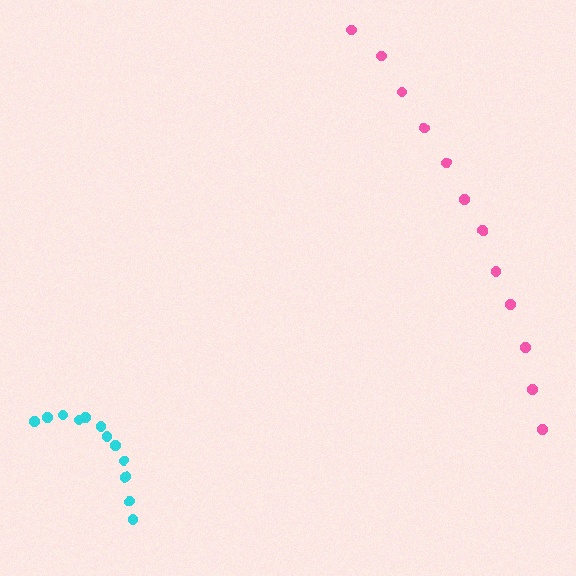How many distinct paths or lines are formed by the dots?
There are 2 distinct paths.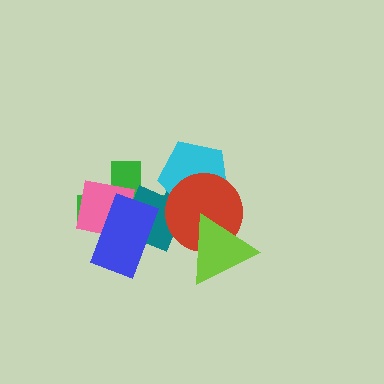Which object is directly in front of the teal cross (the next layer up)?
The cyan pentagon is directly in front of the teal cross.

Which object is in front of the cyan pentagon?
The red circle is in front of the cyan pentagon.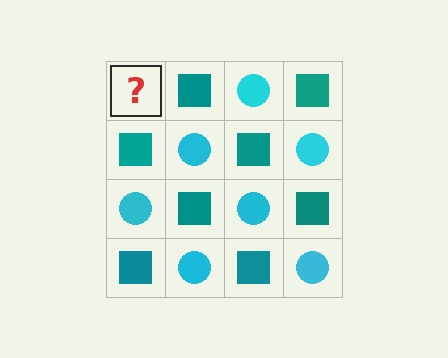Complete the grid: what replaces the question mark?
The question mark should be replaced with a cyan circle.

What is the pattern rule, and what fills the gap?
The rule is that it alternates cyan circle and teal square in a checkerboard pattern. The gap should be filled with a cyan circle.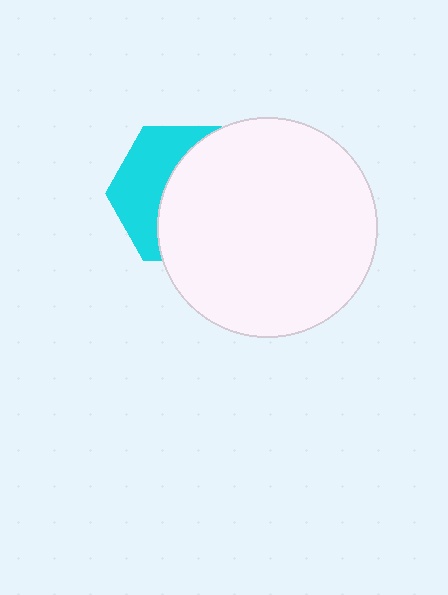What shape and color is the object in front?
The object in front is a white circle.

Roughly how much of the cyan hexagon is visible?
A small part of it is visible (roughly 41%).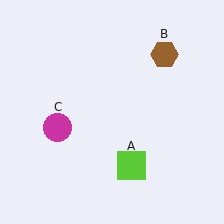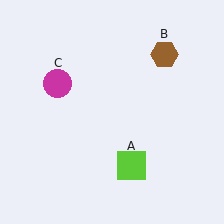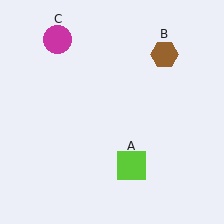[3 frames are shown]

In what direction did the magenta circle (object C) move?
The magenta circle (object C) moved up.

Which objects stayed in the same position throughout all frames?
Lime square (object A) and brown hexagon (object B) remained stationary.